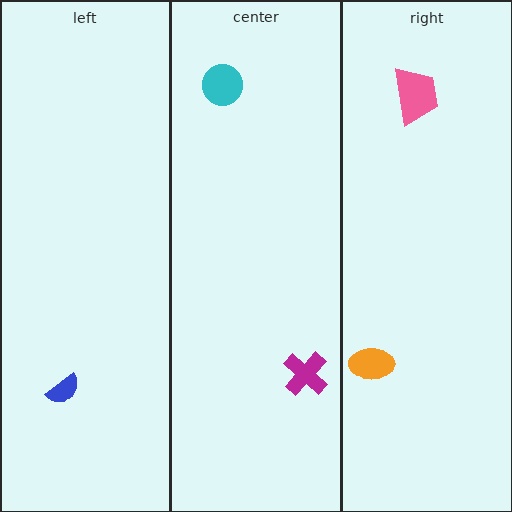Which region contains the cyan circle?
The center region.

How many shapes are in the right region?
2.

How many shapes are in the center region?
2.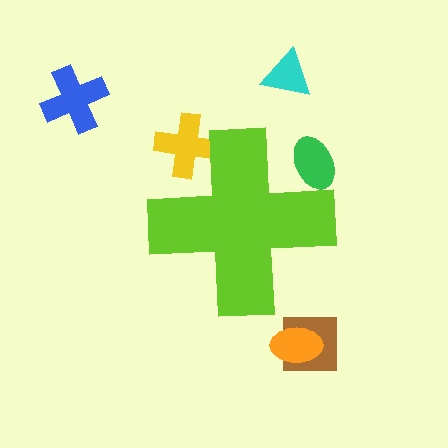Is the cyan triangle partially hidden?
No, the cyan triangle is fully visible.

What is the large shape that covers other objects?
A lime cross.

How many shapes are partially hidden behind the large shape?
2 shapes are partially hidden.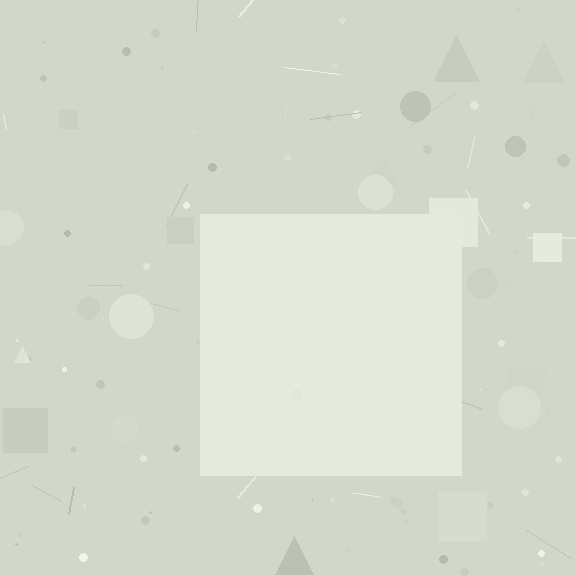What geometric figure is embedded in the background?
A square is embedded in the background.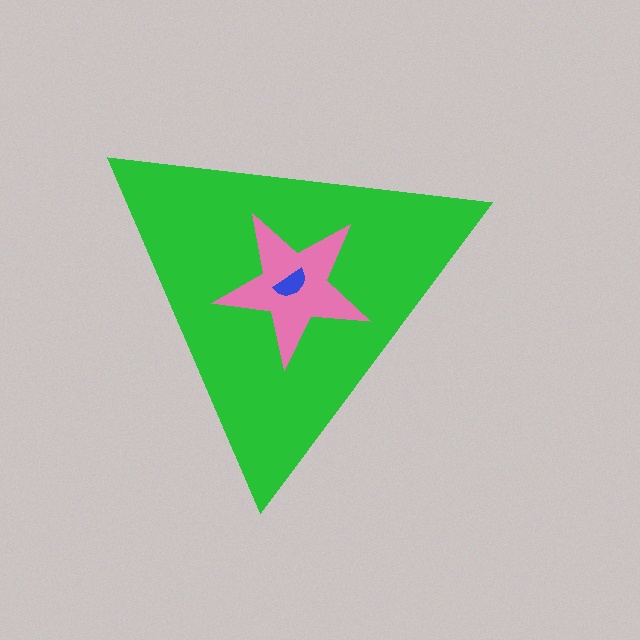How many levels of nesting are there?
3.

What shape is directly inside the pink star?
The blue semicircle.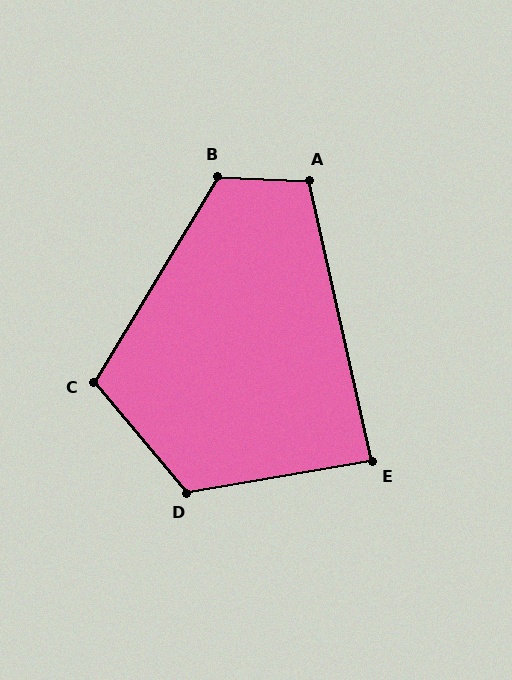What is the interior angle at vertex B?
Approximately 118 degrees (obtuse).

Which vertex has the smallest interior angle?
E, at approximately 87 degrees.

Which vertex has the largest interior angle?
D, at approximately 120 degrees.